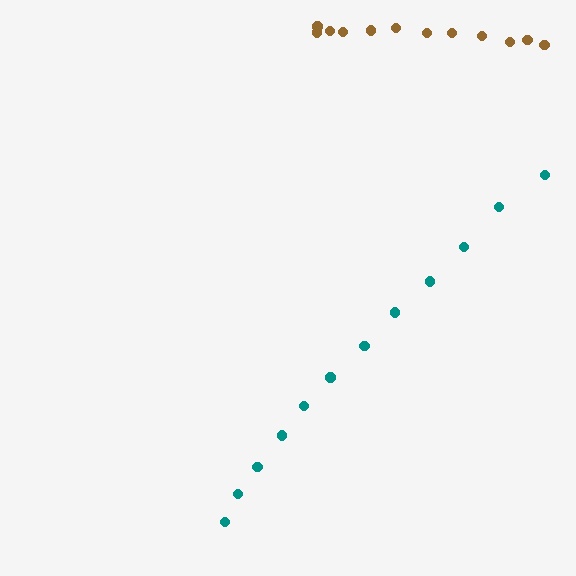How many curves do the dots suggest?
There are 2 distinct paths.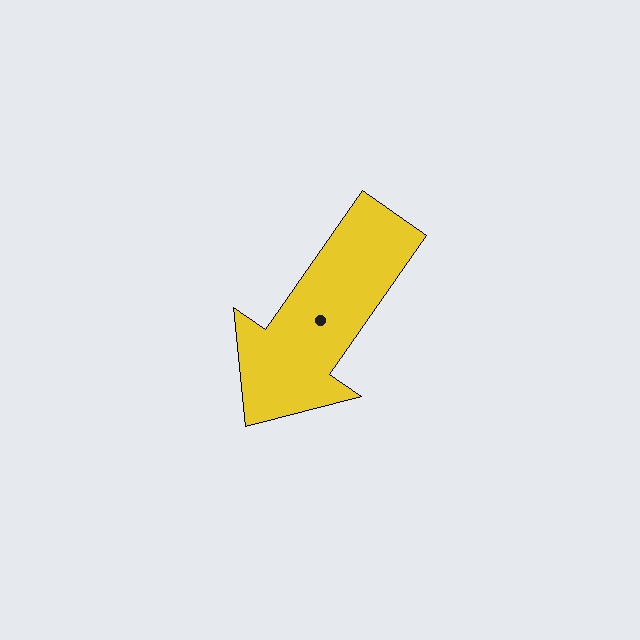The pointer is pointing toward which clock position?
Roughly 7 o'clock.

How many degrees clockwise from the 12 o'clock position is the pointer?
Approximately 215 degrees.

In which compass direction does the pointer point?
Southwest.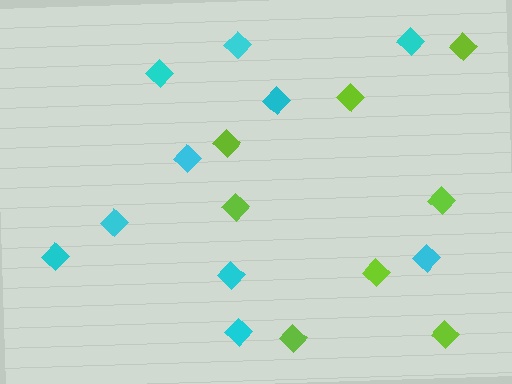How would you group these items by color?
There are 2 groups: one group of cyan diamonds (10) and one group of lime diamonds (8).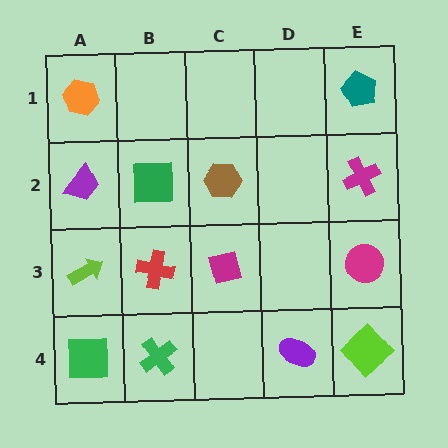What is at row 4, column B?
A green cross.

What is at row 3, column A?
A lime arrow.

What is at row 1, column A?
An orange hexagon.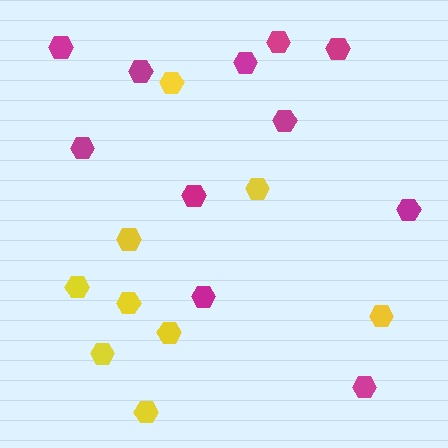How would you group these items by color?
There are 2 groups: one group of magenta hexagons (11) and one group of yellow hexagons (9).